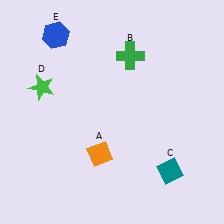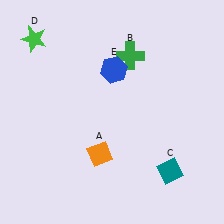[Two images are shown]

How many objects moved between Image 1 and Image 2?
2 objects moved between the two images.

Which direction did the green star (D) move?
The green star (D) moved up.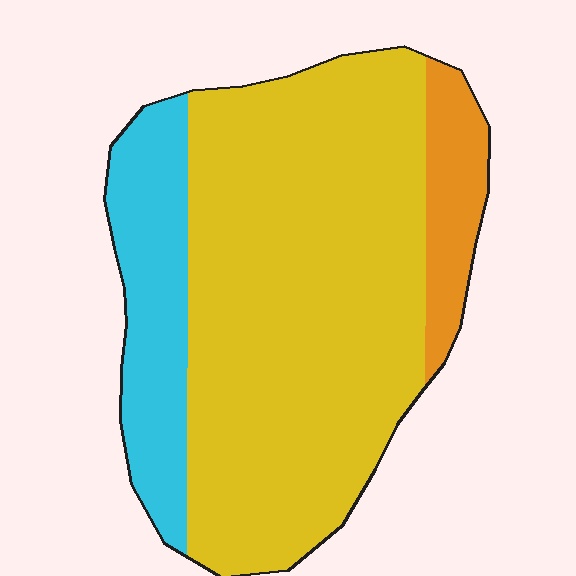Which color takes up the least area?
Orange, at roughly 10%.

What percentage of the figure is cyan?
Cyan covers about 20% of the figure.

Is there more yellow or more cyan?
Yellow.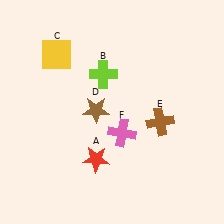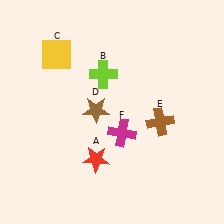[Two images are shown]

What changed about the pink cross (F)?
In Image 1, F is pink. In Image 2, it changed to magenta.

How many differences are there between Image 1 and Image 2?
There is 1 difference between the two images.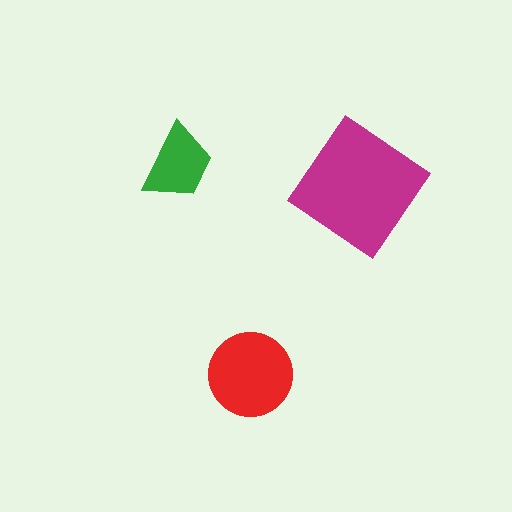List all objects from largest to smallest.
The magenta diamond, the red circle, the green trapezoid.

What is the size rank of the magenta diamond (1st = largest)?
1st.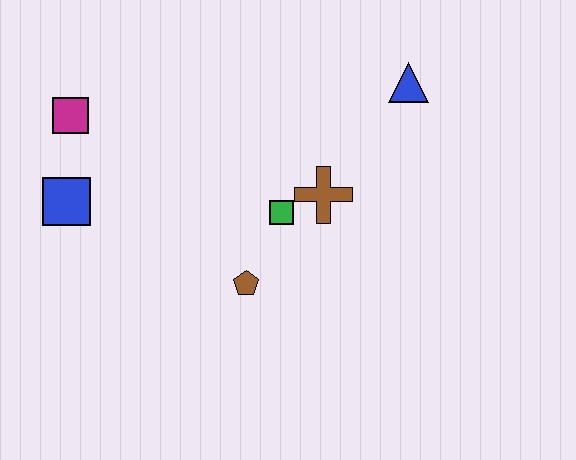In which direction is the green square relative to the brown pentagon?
The green square is above the brown pentagon.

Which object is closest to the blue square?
The magenta square is closest to the blue square.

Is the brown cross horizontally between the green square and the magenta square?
No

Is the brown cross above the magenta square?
No